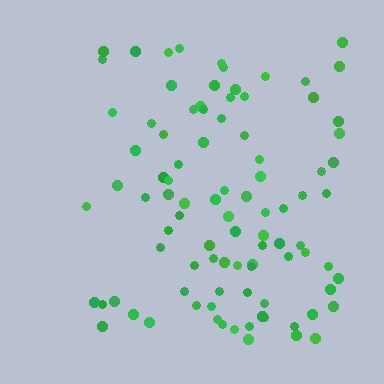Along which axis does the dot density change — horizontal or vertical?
Horizontal.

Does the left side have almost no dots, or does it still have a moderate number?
Still a moderate number, just noticeably fewer than the right.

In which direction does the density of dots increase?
From left to right, with the right side densest.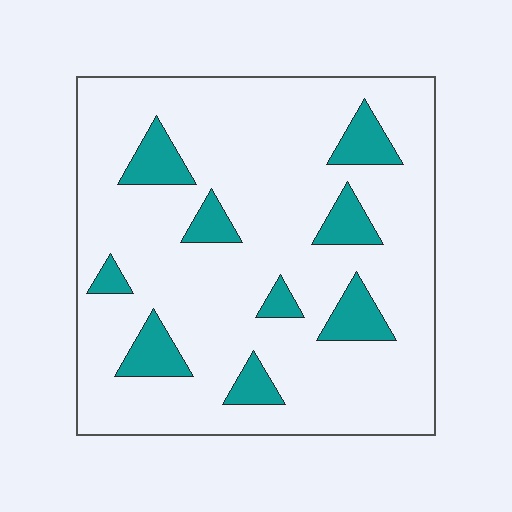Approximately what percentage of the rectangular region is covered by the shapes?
Approximately 15%.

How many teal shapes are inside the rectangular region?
9.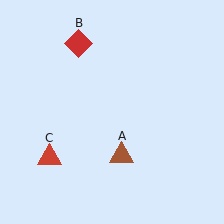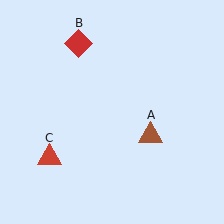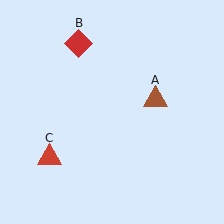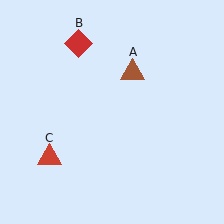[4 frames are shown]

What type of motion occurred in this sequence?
The brown triangle (object A) rotated counterclockwise around the center of the scene.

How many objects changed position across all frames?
1 object changed position: brown triangle (object A).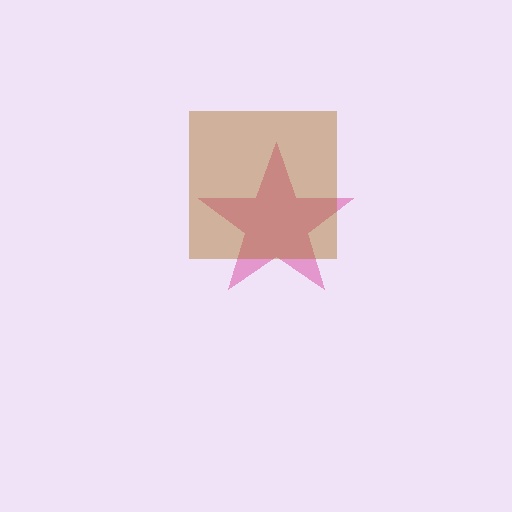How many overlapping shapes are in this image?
There are 2 overlapping shapes in the image.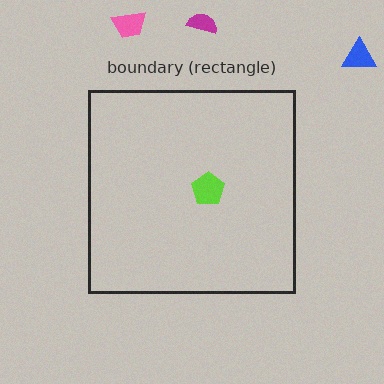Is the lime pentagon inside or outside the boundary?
Inside.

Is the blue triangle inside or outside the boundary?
Outside.